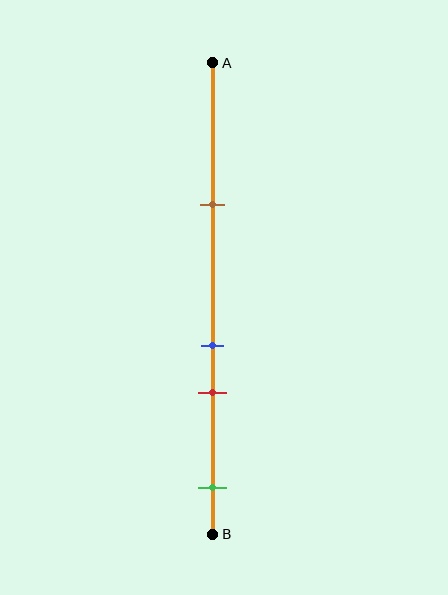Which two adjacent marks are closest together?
The blue and red marks are the closest adjacent pair.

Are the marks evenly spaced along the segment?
No, the marks are not evenly spaced.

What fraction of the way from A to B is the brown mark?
The brown mark is approximately 30% (0.3) of the way from A to B.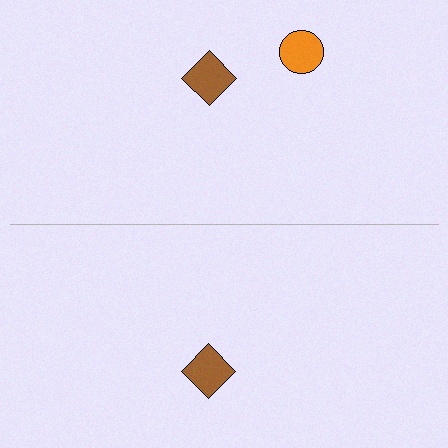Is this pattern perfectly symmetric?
No, the pattern is not perfectly symmetric. A orange circle is missing from the bottom side.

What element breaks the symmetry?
A orange circle is missing from the bottom side.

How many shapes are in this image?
There are 3 shapes in this image.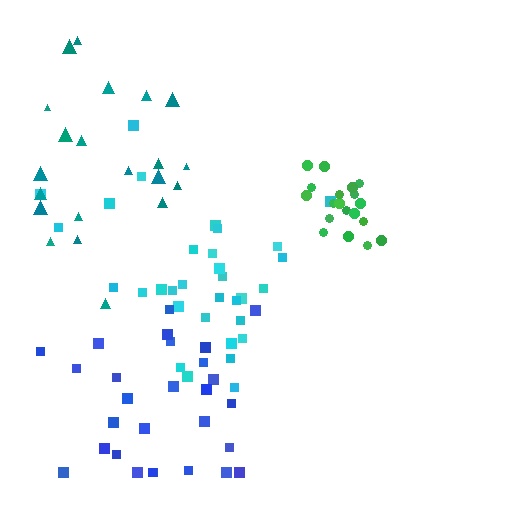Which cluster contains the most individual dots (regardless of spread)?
Cyan (32).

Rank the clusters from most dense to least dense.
green, blue, cyan, teal.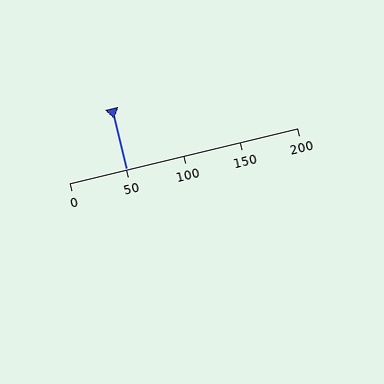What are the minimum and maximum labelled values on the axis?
The axis runs from 0 to 200.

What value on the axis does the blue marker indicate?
The marker indicates approximately 50.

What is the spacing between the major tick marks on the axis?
The major ticks are spaced 50 apart.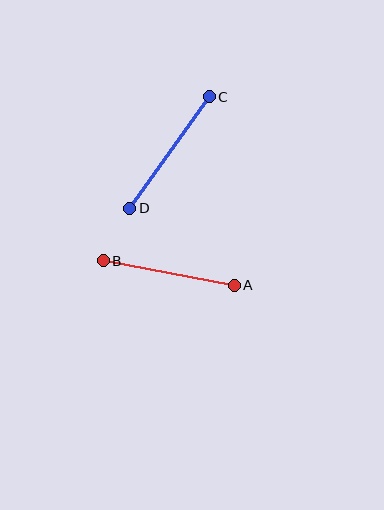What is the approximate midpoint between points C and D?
The midpoint is at approximately (170, 152) pixels.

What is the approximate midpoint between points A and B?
The midpoint is at approximately (169, 273) pixels.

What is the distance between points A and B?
The distance is approximately 133 pixels.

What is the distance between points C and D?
The distance is approximately 137 pixels.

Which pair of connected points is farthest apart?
Points C and D are farthest apart.